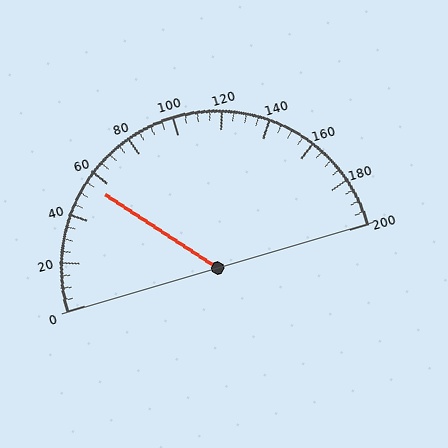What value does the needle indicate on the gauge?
The needle indicates approximately 55.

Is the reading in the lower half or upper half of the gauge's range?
The reading is in the lower half of the range (0 to 200).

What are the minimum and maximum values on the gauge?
The gauge ranges from 0 to 200.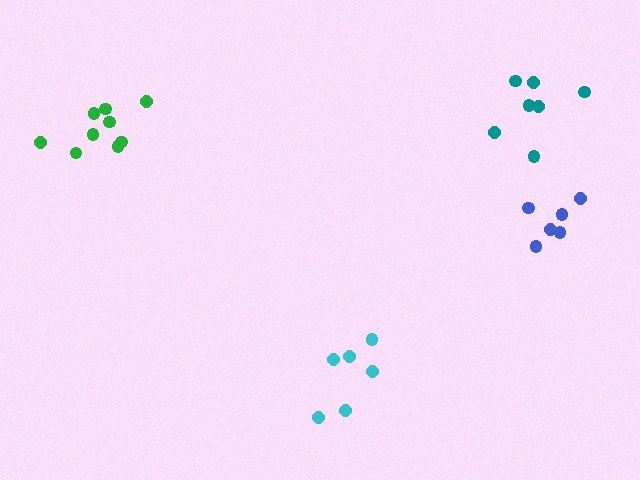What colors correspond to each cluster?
The clusters are colored: blue, cyan, teal, green.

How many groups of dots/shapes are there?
There are 4 groups.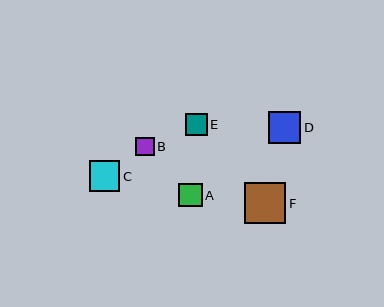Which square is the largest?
Square F is the largest with a size of approximately 41 pixels.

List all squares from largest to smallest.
From largest to smallest: F, D, C, A, E, B.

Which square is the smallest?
Square B is the smallest with a size of approximately 18 pixels.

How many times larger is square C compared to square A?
Square C is approximately 1.3 times the size of square A.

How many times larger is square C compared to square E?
Square C is approximately 1.4 times the size of square E.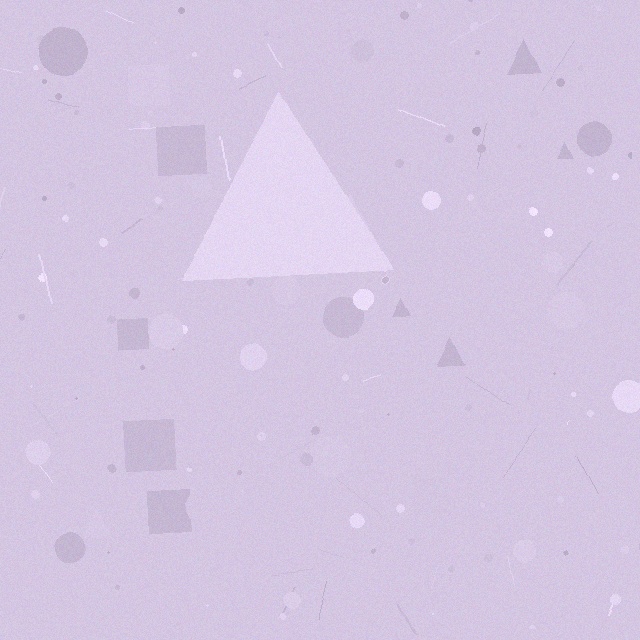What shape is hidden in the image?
A triangle is hidden in the image.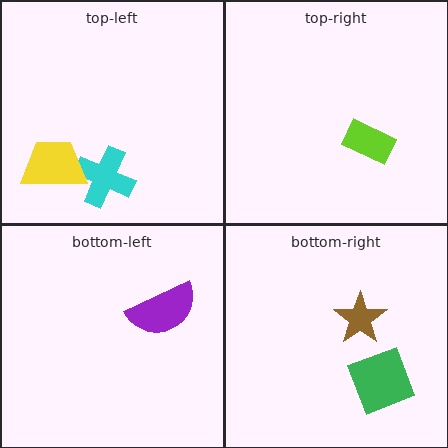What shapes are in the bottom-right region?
The green square, the brown star.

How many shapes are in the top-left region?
2.